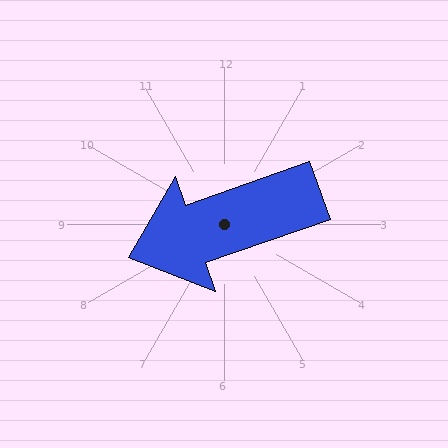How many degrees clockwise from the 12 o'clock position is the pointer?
Approximately 251 degrees.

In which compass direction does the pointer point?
West.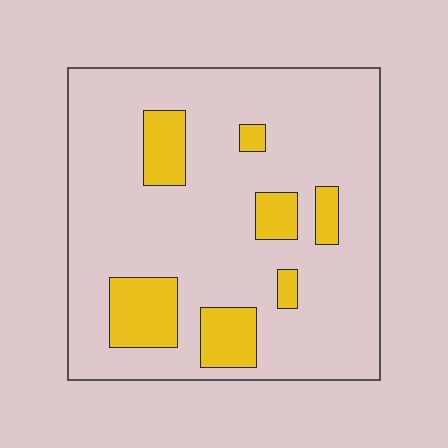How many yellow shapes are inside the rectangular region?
7.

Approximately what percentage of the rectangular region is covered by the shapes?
Approximately 15%.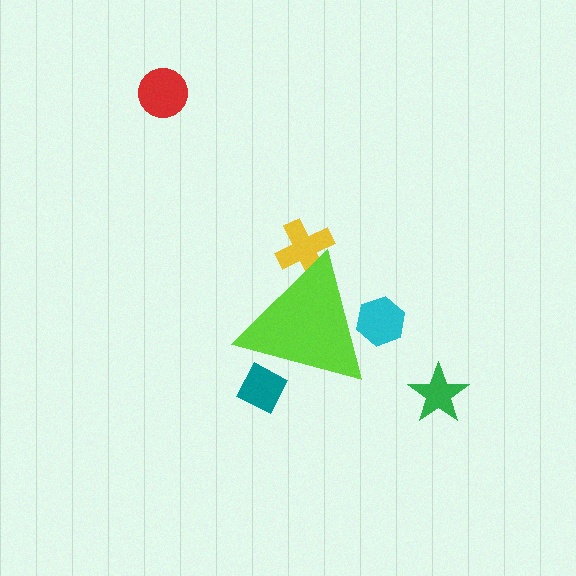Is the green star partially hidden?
No, the green star is fully visible.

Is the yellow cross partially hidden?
Yes, the yellow cross is partially hidden behind the lime triangle.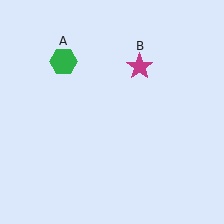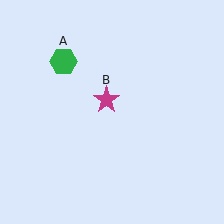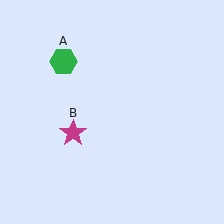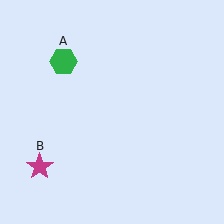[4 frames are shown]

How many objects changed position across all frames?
1 object changed position: magenta star (object B).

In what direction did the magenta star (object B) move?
The magenta star (object B) moved down and to the left.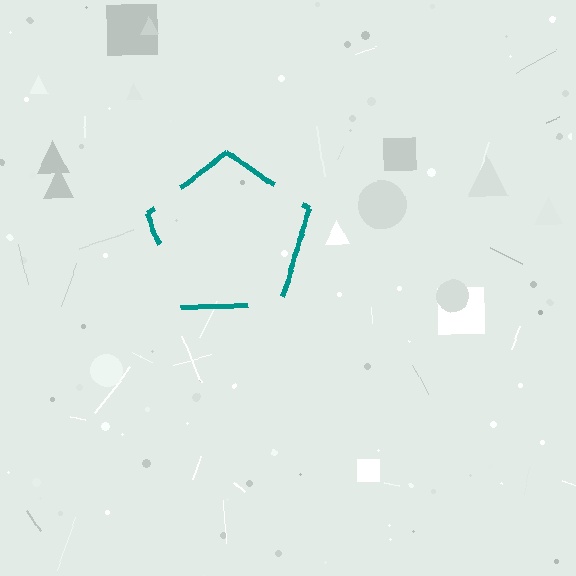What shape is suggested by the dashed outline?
The dashed outline suggests a pentagon.